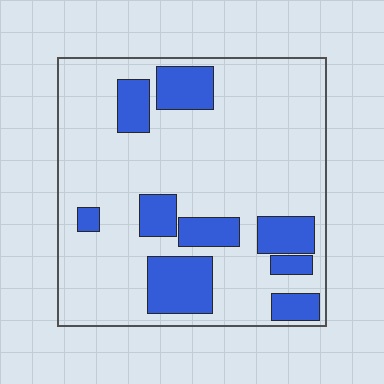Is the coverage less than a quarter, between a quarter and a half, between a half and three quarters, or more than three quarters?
Less than a quarter.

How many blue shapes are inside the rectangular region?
9.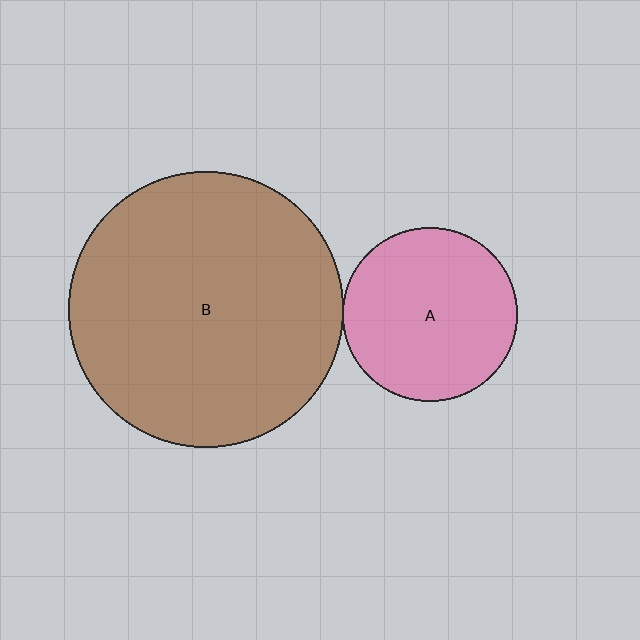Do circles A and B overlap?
Yes.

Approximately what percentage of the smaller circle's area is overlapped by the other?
Approximately 5%.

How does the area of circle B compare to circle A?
Approximately 2.5 times.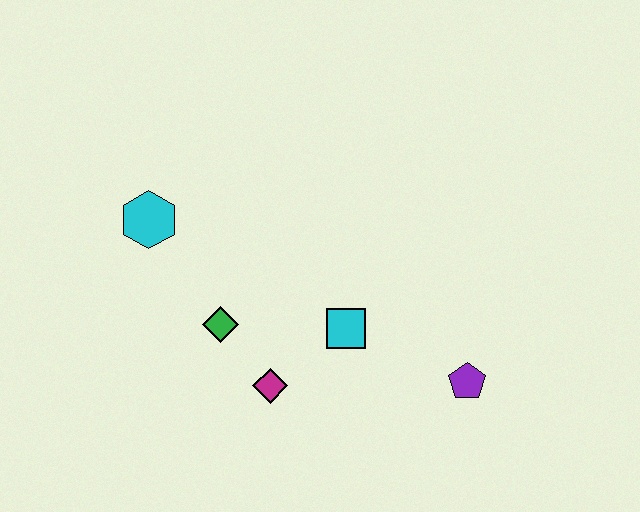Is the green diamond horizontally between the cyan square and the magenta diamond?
No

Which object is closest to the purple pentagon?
The cyan square is closest to the purple pentagon.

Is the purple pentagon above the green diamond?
No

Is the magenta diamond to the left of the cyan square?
Yes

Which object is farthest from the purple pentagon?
The cyan hexagon is farthest from the purple pentagon.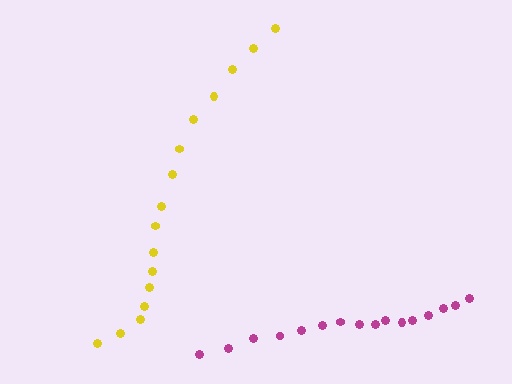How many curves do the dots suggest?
There are 2 distinct paths.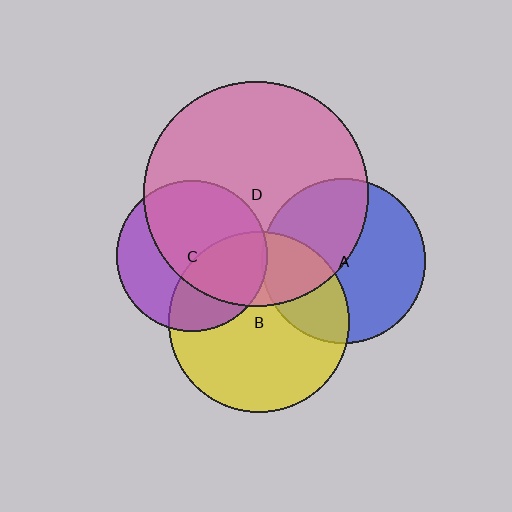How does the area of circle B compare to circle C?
Approximately 1.4 times.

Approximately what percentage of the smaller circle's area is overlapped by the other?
Approximately 30%.